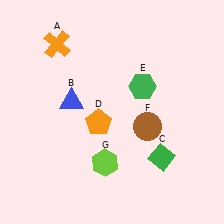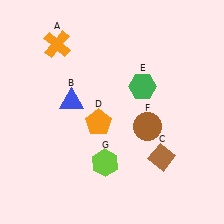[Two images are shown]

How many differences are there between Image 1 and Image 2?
There is 1 difference between the two images.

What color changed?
The diamond (C) changed from green in Image 1 to brown in Image 2.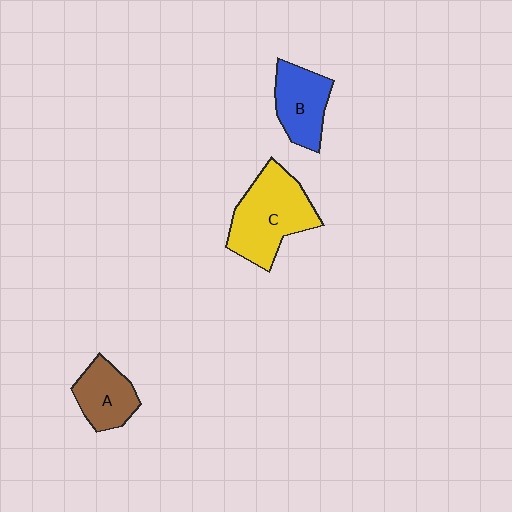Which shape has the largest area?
Shape C (yellow).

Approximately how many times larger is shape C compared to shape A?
Approximately 1.7 times.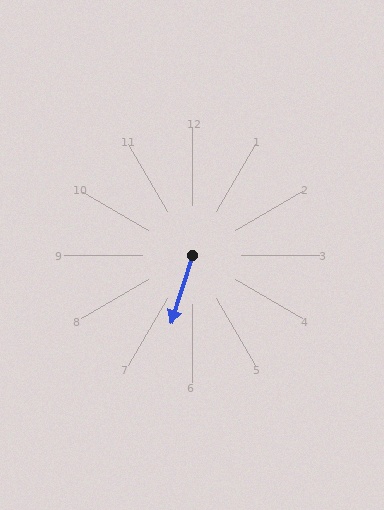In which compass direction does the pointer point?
South.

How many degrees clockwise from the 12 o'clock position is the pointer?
Approximately 197 degrees.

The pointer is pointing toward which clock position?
Roughly 7 o'clock.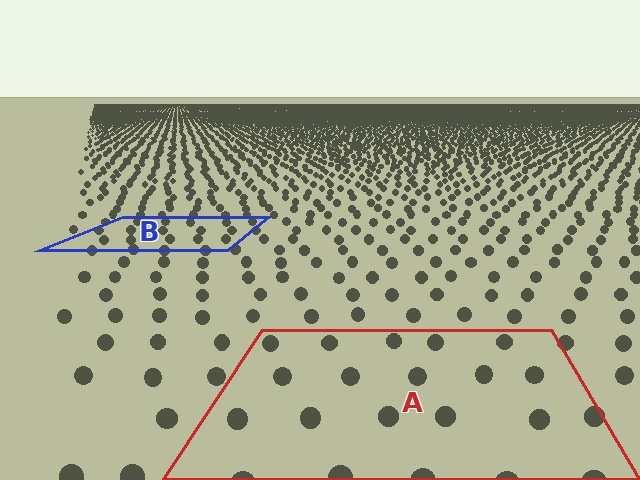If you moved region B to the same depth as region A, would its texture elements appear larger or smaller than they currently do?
They would appear larger. At a closer depth, the same texture elements are projected at a bigger on-screen size.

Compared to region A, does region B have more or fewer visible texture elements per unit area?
Region B has more texture elements per unit area — they are packed more densely because it is farther away.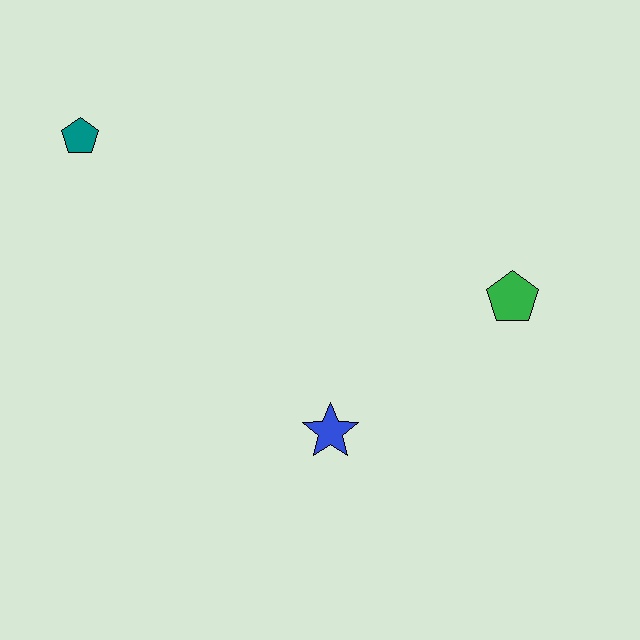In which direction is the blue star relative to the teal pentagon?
The blue star is below the teal pentagon.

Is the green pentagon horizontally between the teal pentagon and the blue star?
No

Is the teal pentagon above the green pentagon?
Yes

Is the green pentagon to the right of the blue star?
Yes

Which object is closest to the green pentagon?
The blue star is closest to the green pentagon.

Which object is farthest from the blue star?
The teal pentagon is farthest from the blue star.